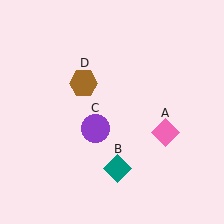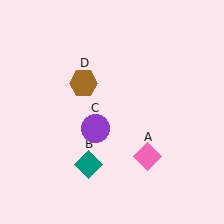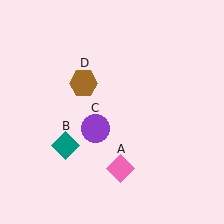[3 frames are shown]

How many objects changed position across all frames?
2 objects changed position: pink diamond (object A), teal diamond (object B).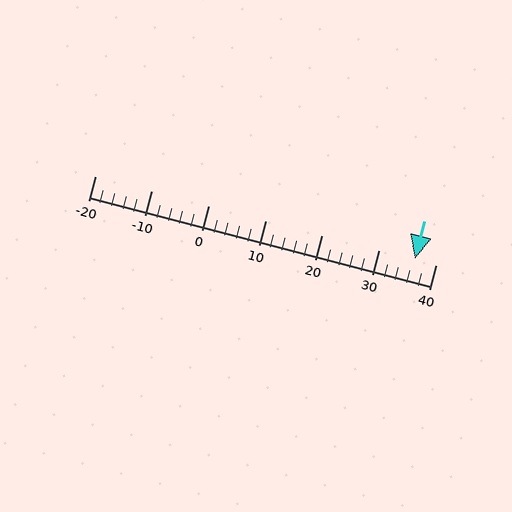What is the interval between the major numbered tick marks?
The major tick marks are spaced 10 units apart.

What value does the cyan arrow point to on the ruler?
The cyan arrow points to approximately 36.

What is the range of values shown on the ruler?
The ruler shows values from -20 to 40.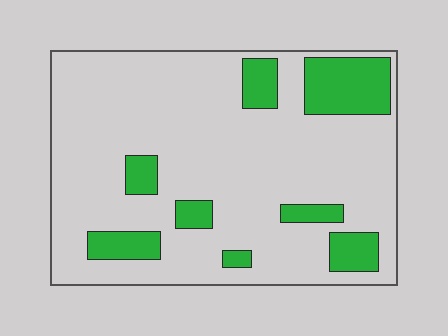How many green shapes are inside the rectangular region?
8.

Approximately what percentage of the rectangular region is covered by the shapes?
Approximately 20%.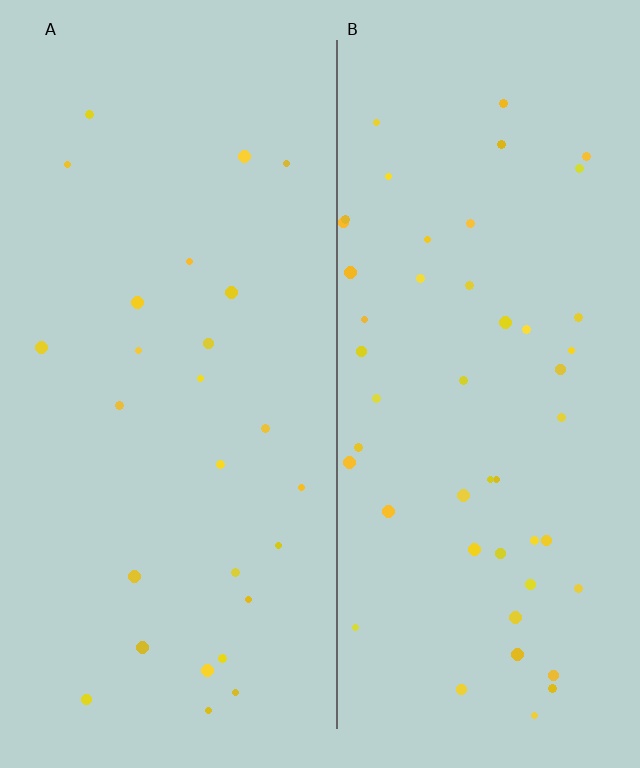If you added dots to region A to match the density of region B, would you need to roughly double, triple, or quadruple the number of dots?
Approximately double.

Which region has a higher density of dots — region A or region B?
B (the right).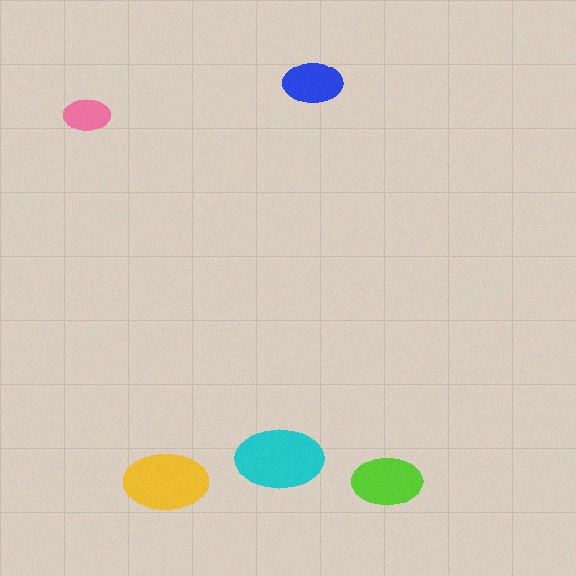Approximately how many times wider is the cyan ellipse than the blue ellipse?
About 1.5 times wider.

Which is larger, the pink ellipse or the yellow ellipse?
The yellow one.